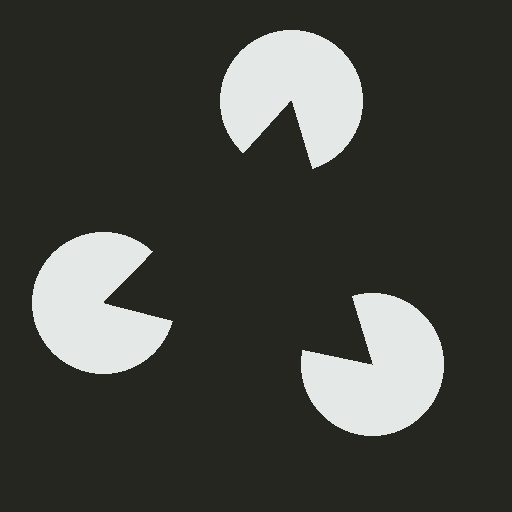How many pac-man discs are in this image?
There are 3 — one at each vertex of the illusory triangle.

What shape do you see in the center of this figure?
An illusory triangle — its edges are inferred from the aligned wedge cuts in the pac-man discs, not physically drawn.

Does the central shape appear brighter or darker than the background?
It typically appears slightly darker than the background, even though no actual brightness change is drawn.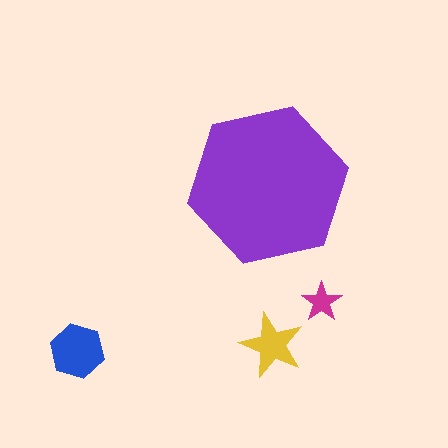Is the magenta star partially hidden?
No, the magenta star is fully visible.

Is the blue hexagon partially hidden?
No, the blue hexagon is fully visible.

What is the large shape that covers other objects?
A purple hexagon.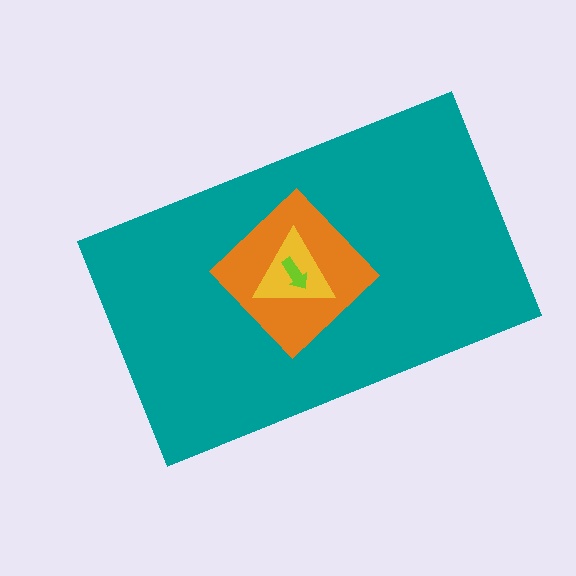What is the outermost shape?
The teal rectangle.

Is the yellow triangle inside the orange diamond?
Yes.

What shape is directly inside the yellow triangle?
The lime arrow.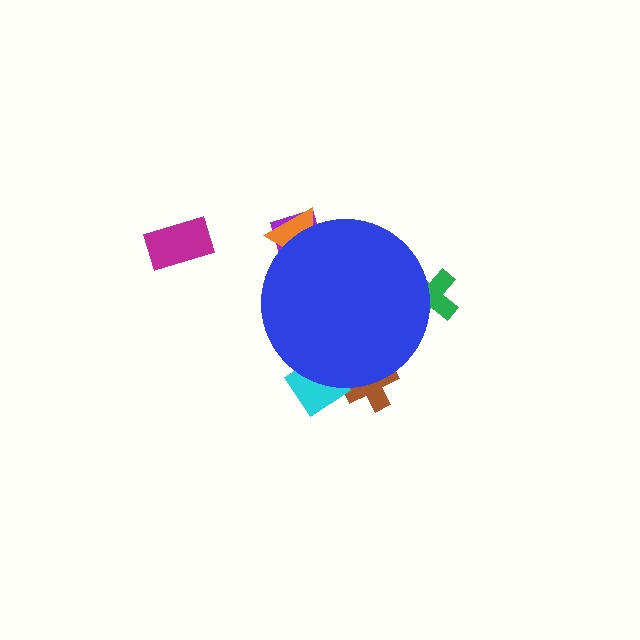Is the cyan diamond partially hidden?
Yes, the cyan diamond is partially hidden behind the blue circle.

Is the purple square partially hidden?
Yes, the purple square is partially hidden behind the blue circle.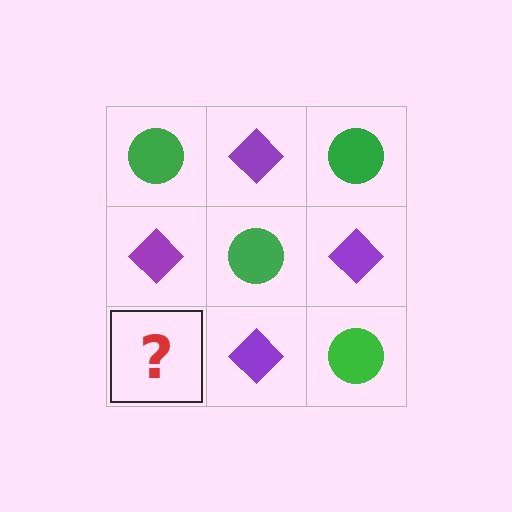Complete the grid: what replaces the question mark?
The question mark should be replaced with a green circle.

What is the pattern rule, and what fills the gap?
The rule is that it alternates green circle and purple diamond in a checkerboard pattern. The gap should be filled with a green circle.